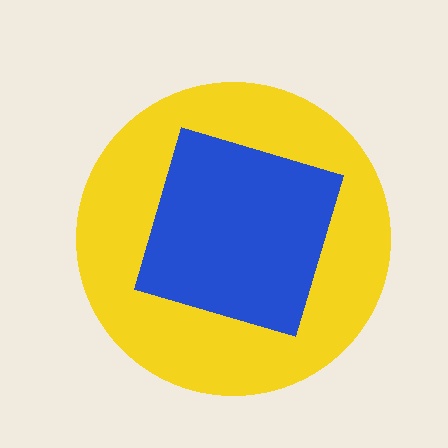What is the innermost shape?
The blue diamond.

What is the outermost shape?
The yellow circle.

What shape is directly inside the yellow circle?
The blue diamond.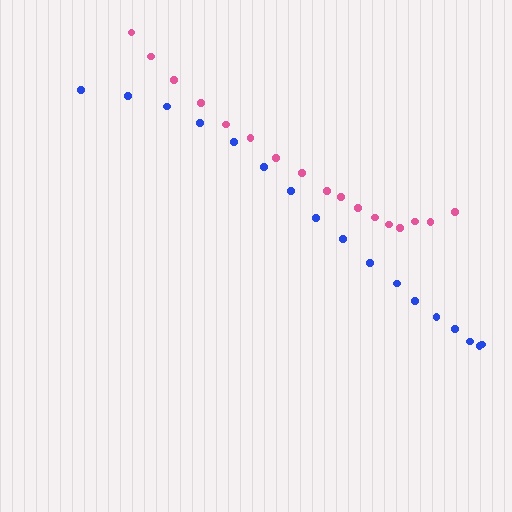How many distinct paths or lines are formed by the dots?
There are 2 distinct paths.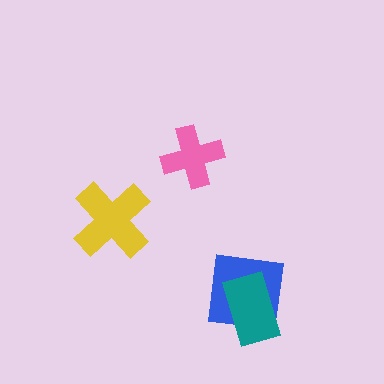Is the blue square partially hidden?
Yes, it is partially covered by another shape.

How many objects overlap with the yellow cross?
0 objects overlap with the yellow cross.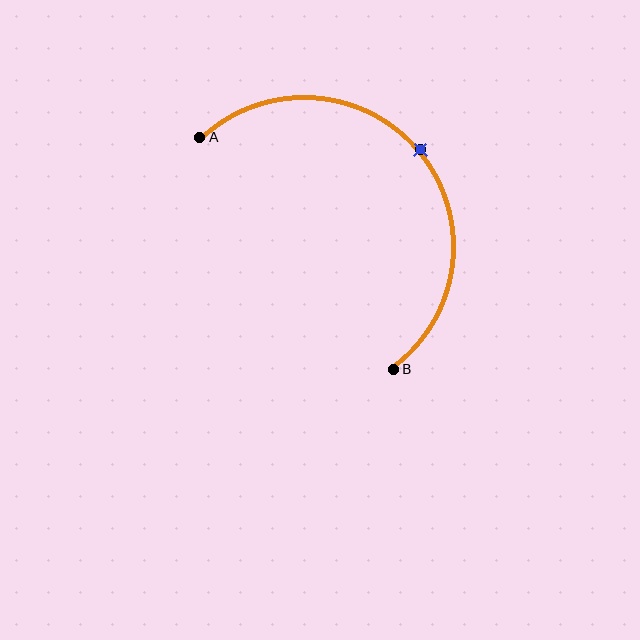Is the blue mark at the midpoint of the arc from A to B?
Yes. The blue mark lies on the arc at equal arc-length from both A and B — it is the arc midpoint.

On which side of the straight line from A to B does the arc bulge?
The arc bulges above and to the right of the straight line connecting A and B.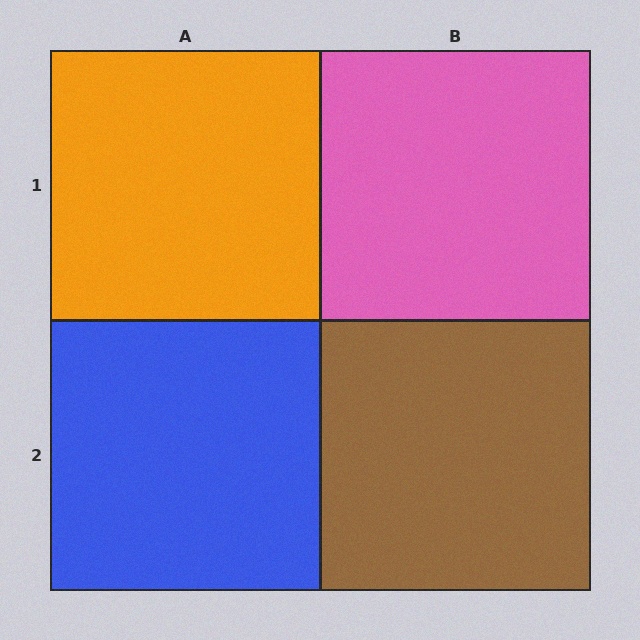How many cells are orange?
1 cell is orange.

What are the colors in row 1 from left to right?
Orange, pink.